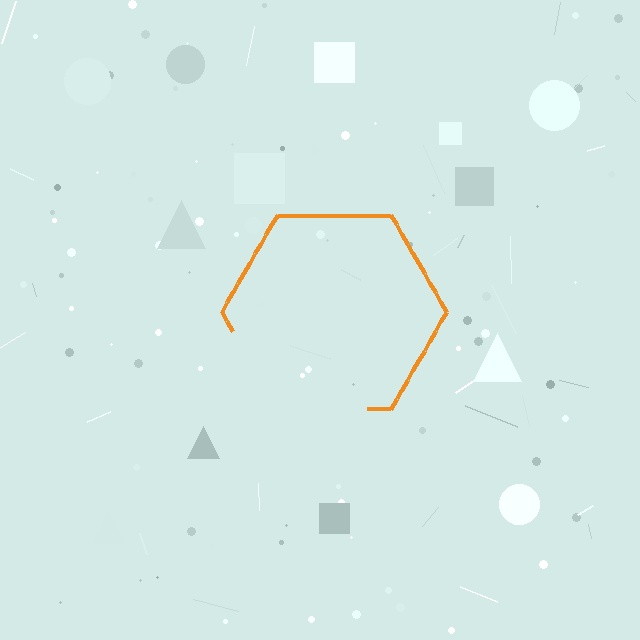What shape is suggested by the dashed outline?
The dashed outline suggests a hexagon.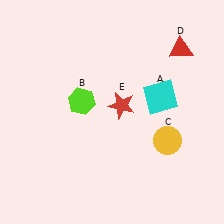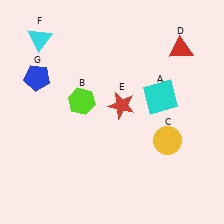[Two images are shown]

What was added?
A cyan triangle (F), a blue pentagon (G) were added in Image 2.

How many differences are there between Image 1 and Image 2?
There are 2 differences between the two images.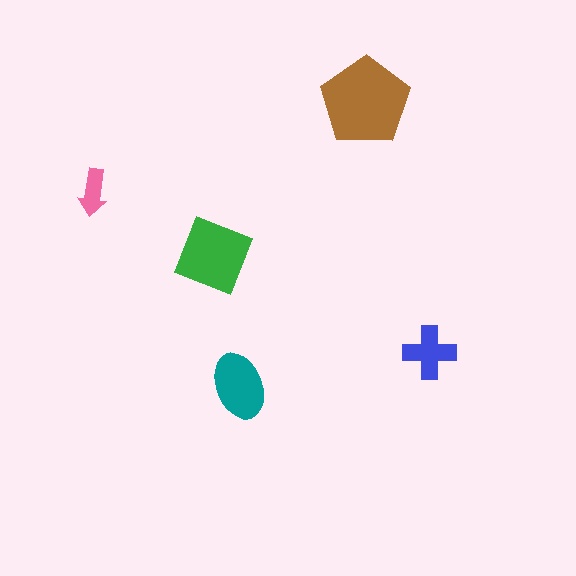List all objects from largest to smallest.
The brown pentagon, the green diamond, the teal ellipse, the blue cross, the pink arrow.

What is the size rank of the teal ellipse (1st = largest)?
3rd.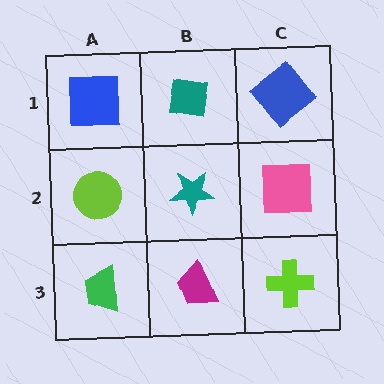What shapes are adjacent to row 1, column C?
A pink square (row 2, column C), a teal square (row 1, column B).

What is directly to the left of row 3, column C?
A magenta trapezoid.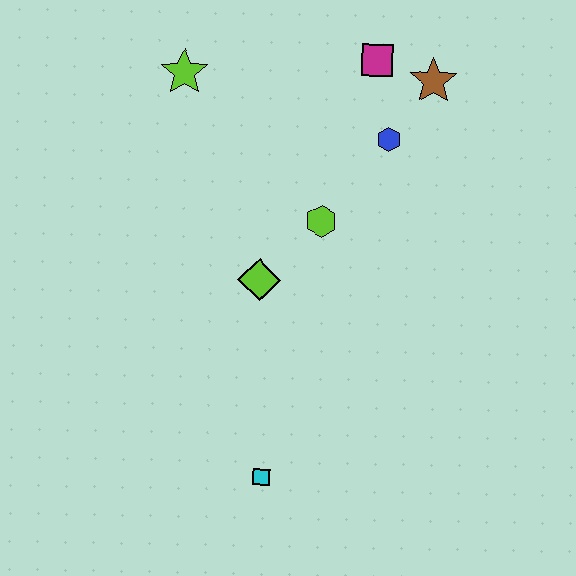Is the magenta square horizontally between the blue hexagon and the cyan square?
Yes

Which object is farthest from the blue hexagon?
The cyan square is farthest from the blue hexagon.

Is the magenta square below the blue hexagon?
No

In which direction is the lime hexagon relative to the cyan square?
The lime hexagon is above the cyan square.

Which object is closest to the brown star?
The magenta square is closest to the brown star.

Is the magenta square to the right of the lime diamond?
Yes